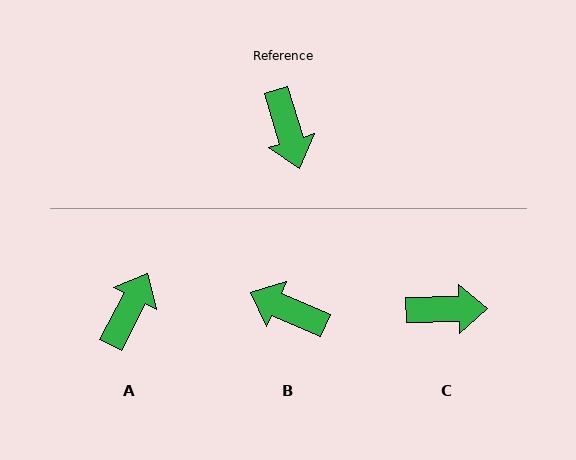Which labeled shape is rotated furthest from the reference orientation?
A, about 136 degrees away.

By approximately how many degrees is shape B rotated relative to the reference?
Approximately 131 degrees clockwise.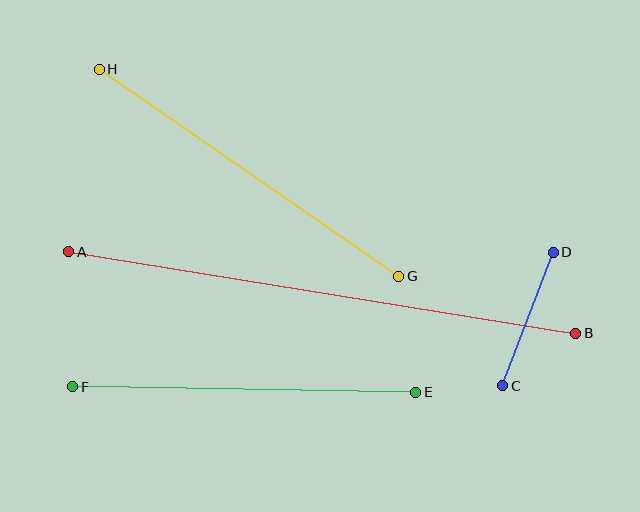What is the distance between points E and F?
The distance is approximately 343 pixels.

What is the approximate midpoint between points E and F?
The midpoint is at approximately (244, 389) pixels.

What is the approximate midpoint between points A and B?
The midpoint is at approximately (322, 293) pixels.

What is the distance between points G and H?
The distance is approximately 364 pixels.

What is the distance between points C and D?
The distance is approximately 143 pixels.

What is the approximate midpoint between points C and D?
The midpoint is at approximately (528, 319) pixels.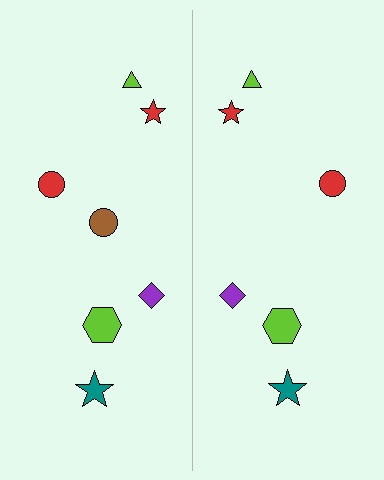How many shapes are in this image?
There are 13 shapes in this image.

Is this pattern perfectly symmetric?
No, the pattern is not perfectly symmetric. A brown circle is missing from the right side.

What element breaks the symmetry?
A brown circle is missing from the right side.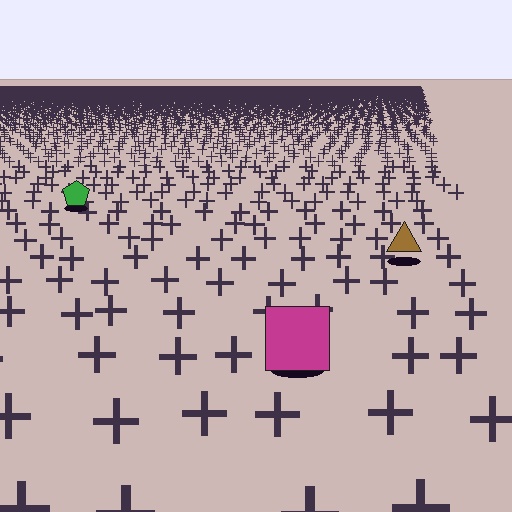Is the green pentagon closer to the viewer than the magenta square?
No. The magenta square is closer — you can tell from the texture gradient: the ground texture is coarser near it.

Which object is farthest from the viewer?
The green pentagon is farthest from the viewer. It appears smaller and the ground texture around it is denser.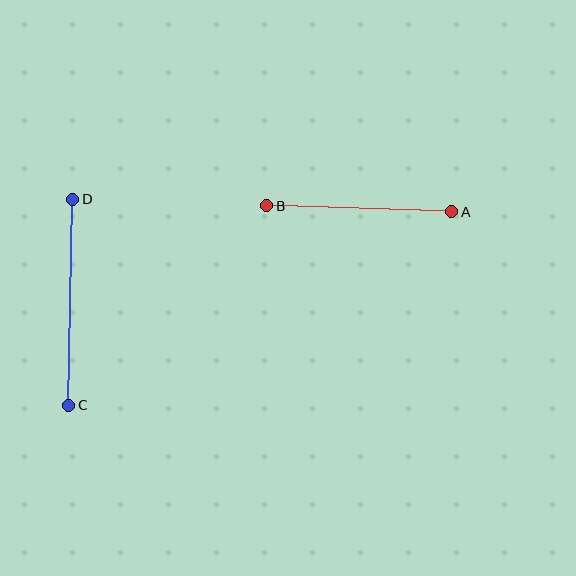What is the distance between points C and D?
The distance is approximately 206 pixels.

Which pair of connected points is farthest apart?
Points C and D are farthest apart.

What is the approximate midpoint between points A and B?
The midpoint is at approximately (359, 209) pixels.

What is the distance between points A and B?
The distance is approximately 185 pixels.